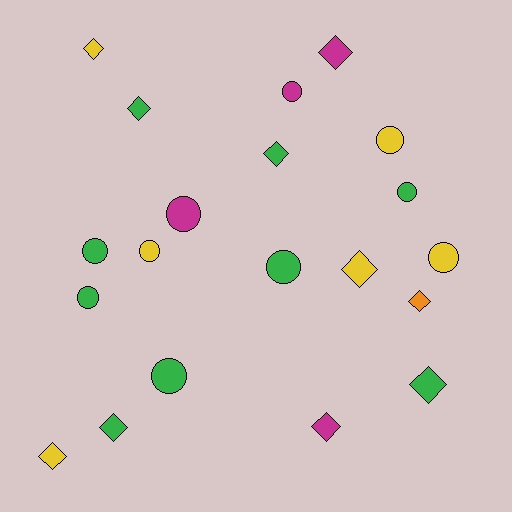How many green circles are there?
There are 5 green circles.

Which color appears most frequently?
Green, with 9 objects.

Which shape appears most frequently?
Circle, with 10 objects.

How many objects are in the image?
There are 20 objects.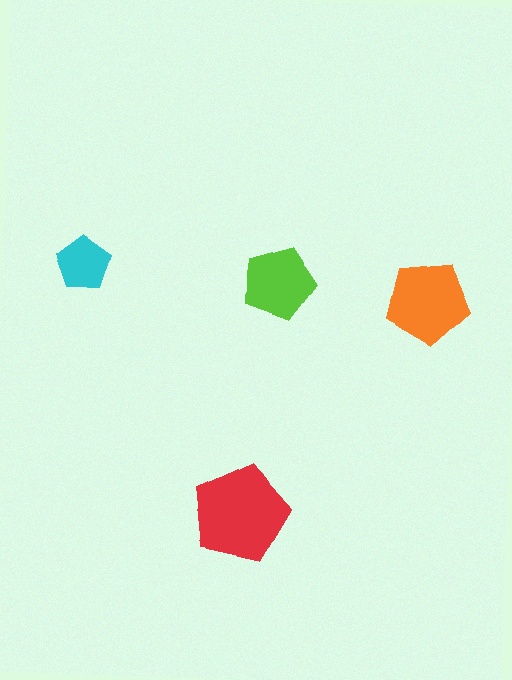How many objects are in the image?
There are 4 objects in the image.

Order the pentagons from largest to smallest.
the red one, the orange one, the lime one, the cyan one.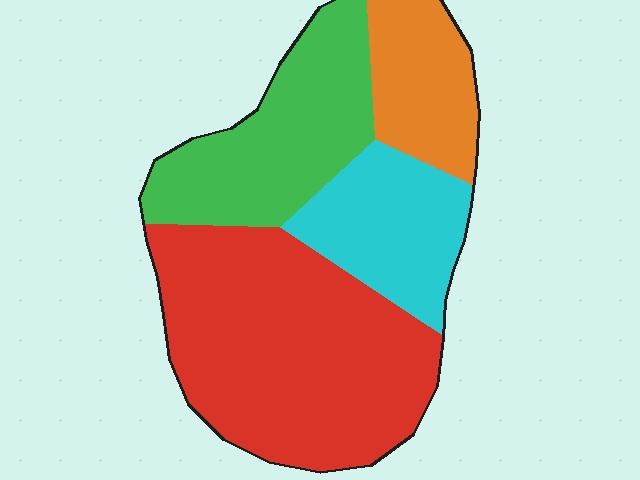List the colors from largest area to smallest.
From largest to smallest: red, green, cyan, orange.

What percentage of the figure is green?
Green takes up about one quarter (1/4) of the figure.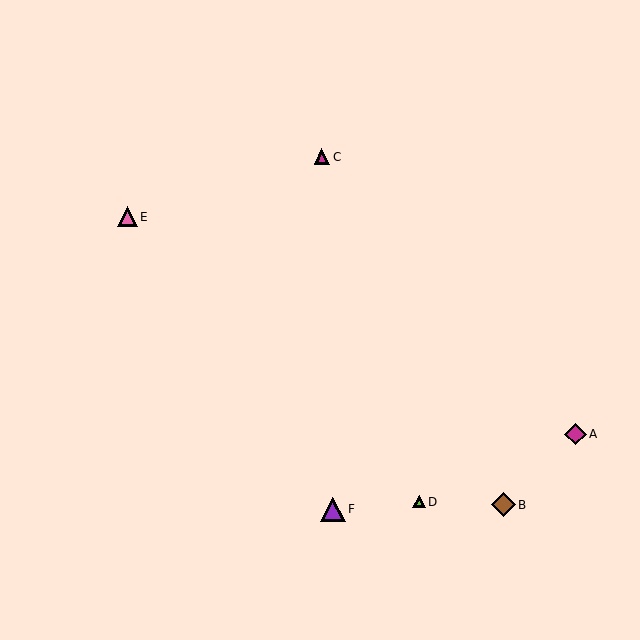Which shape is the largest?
The purple triangle (labeled F) is the largest.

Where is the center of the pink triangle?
The center of the pink triangle is at (127, 217).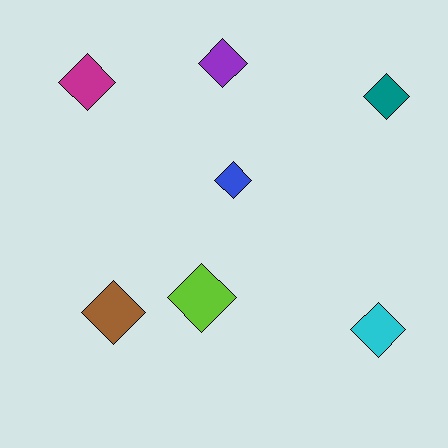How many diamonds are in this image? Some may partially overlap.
There are 7 diamonds.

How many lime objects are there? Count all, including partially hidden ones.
There is 1 lime object.